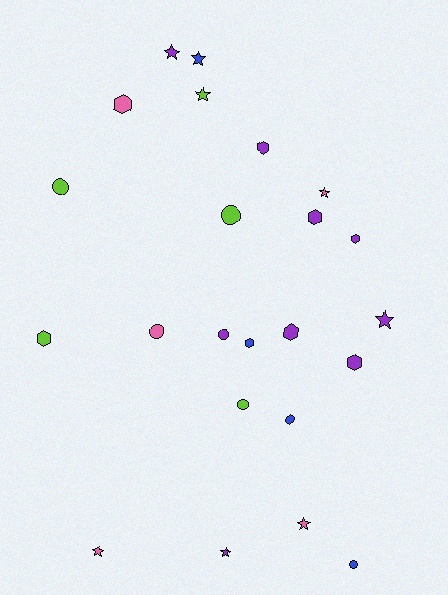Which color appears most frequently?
Purple, with 9 objects.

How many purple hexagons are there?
There are 5 purple hexagons.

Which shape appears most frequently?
Hexagon, with 9 objects.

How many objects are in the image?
There are 23 objects.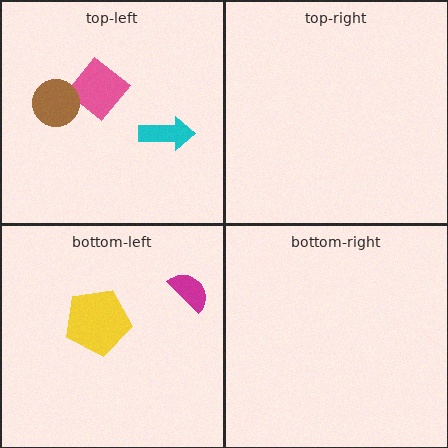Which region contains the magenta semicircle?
The bottom-left region.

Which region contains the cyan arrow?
The top-left region.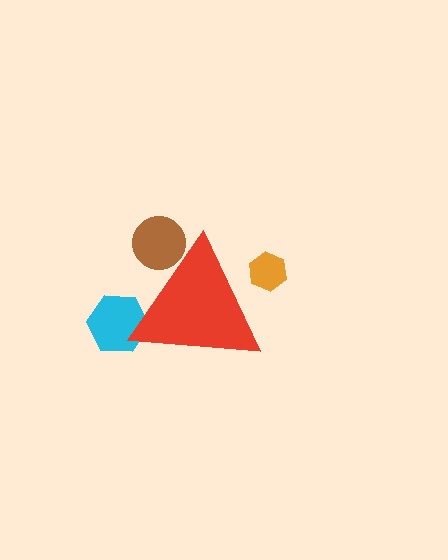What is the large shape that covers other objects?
A red triangle.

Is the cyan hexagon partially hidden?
Yes, the cyan hexagon is partially hidden behind the red triangle.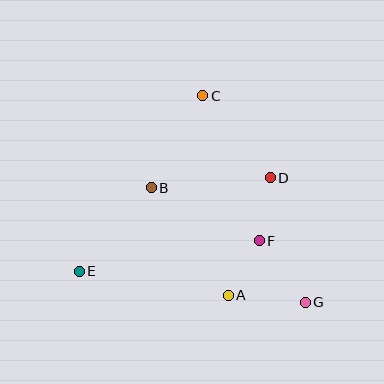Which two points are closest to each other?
Points A and F are closest to each other.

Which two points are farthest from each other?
Points C and G are farthest from each other.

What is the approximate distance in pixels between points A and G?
The distance between A and G is approximately 77 pixels.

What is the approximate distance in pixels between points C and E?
The distance between C and E is approximately 215 pixels.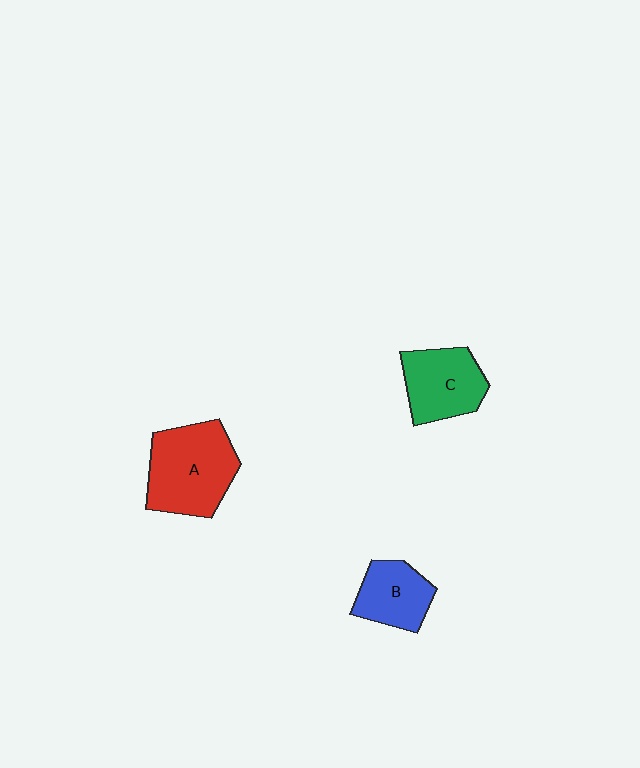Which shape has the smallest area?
Shape B (blue).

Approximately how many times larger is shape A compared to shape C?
Approximately 1.3 times.